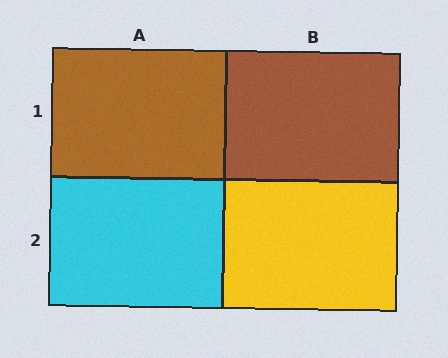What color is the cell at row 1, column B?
Brown.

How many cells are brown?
2 cells are brown.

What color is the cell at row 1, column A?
Brown.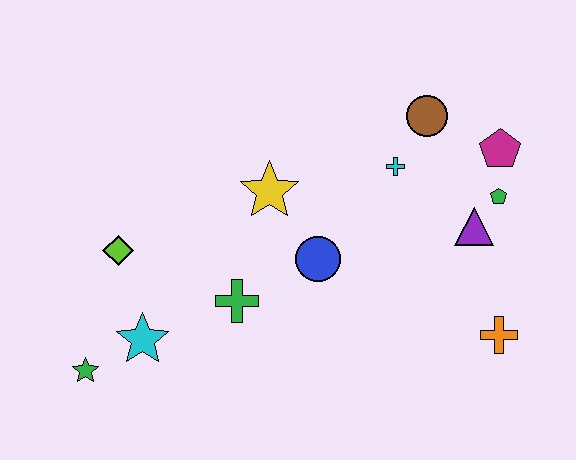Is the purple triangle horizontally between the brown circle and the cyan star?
No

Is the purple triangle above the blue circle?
Yes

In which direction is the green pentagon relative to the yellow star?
The green pentagon is to the right of the yellow star.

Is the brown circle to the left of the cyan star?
No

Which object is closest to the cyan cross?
The brown circle is closest to the cyan cross.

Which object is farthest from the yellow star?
The orange cross is farthest from the yellow star.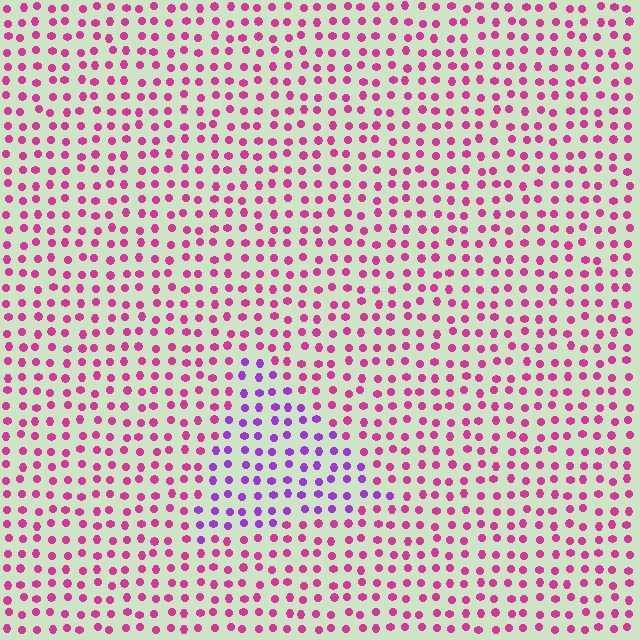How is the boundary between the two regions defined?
The boundary is defined purely by a slight shift in hue (about 42 degrees). Spacing, size, and orientation are identical on both sides.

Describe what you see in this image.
The image is filled with small magenta elements in a uniform arrangement. A triangle-shaped region is visible where the elements are tinted to a slightly different hue, forming a subtle color boundary.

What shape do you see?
I see a triangle.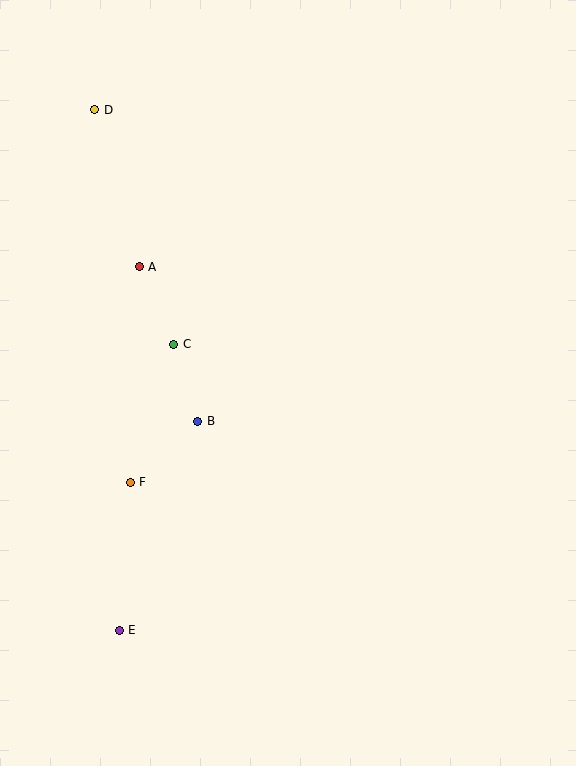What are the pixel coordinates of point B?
Point B is at (198, 421).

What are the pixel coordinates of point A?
Point A is at (139, 267).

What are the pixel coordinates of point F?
Point F is at (130, 482).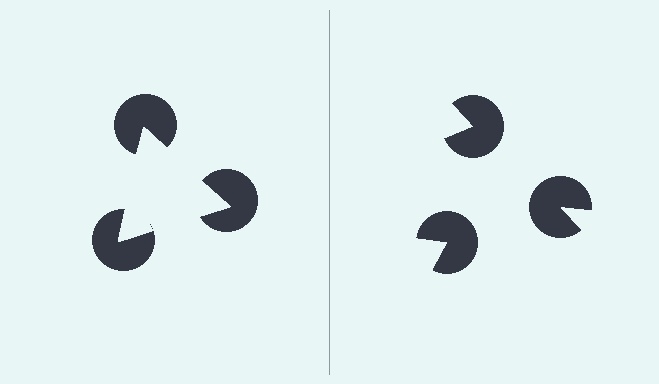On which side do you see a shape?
An illusory triangle appears on the left side. On the right side the wedge cuts are rotated, so no coherent shape forms.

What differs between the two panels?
The pac-man discs are positioned identically on both sides; only the wedge orientations differ. On the left they align to a triangle; on the right they are misaligned.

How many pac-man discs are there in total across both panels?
6 — 3 on each side.